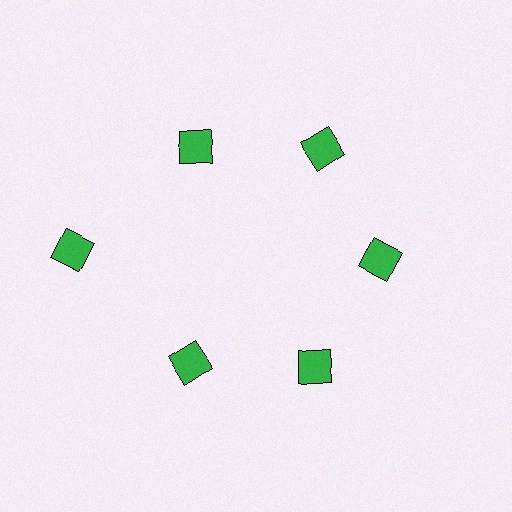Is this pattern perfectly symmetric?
No. The 6 green diamonds are arranged in a ring, but one element near the 9 o'clock position is pushed outward from the center, breaking the 6-fold rotational symmetry.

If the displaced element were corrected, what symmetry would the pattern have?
It would have 6-fold rotational symmetry — the pattern would map onto itself every 60 degrees.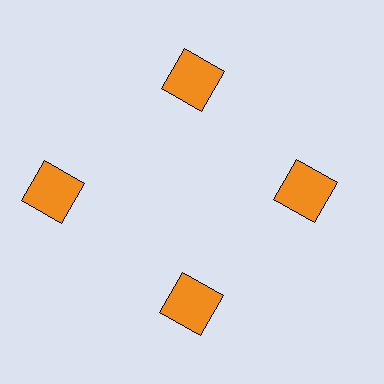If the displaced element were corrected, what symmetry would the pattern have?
It would have 4-fold rotational symmetry — the pattern would map onto itself every 90 degrees.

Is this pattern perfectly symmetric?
No. The 4 orange squares are arranged in a ring, but one element near the 9 o'clock position is pushed outward from the center, breaking the 4-fold rotational symmetry.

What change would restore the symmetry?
The symmetry would be restored by moving it inward, back onto the ring so that all 4 squares sit at equal angles and equal distance from the center.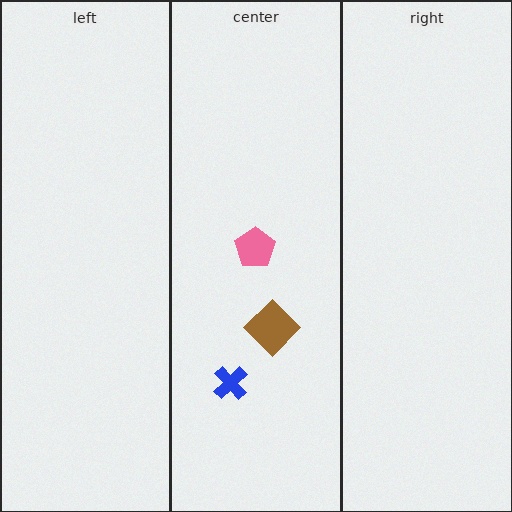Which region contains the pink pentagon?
The center region.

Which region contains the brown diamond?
The center region.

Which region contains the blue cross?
The center region.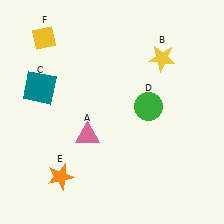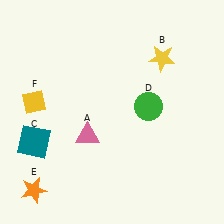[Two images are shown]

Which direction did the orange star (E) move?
The orange star (E) moved left.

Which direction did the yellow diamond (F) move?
The yellow diamond (F) moved down.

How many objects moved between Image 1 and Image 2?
3 objects moved between the two images.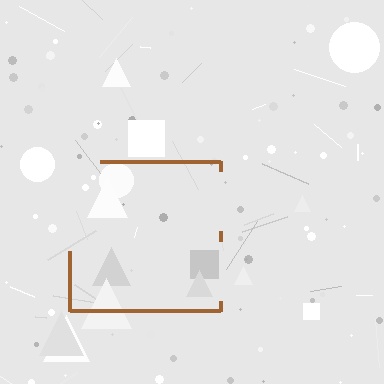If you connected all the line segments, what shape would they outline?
They would outline a square.